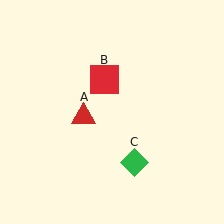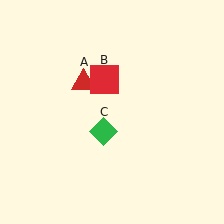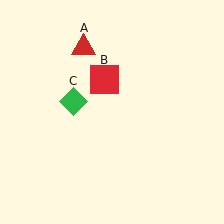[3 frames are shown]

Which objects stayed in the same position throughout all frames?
Red square (object B) remained stationary.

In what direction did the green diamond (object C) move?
The green diamond (object C) moved up and to the left.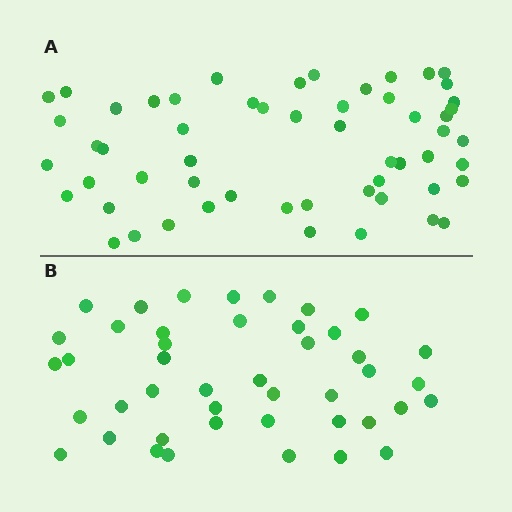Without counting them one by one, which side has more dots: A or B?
Region A (the top region) has more dots.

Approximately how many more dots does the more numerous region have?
Region A has roughly 12 or so more dots than region B.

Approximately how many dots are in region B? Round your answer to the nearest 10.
About 40 dots. (The exact count is 44, which rounds to 40.)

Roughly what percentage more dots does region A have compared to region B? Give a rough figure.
About 25% more.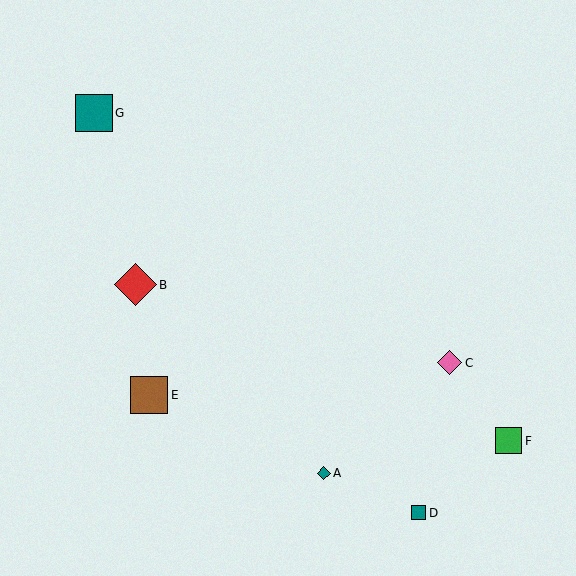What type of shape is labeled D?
Shape D is a teal square.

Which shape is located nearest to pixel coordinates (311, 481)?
The teal diamond (labeled A) at (324, 473) is nearest to that location.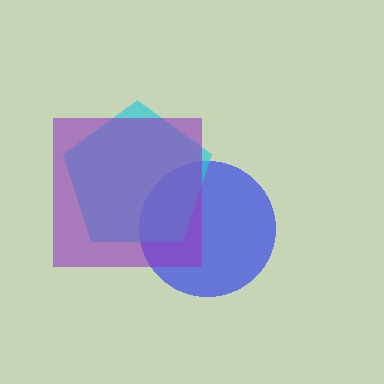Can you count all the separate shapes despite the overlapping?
Yes, there are 3 separate shapes.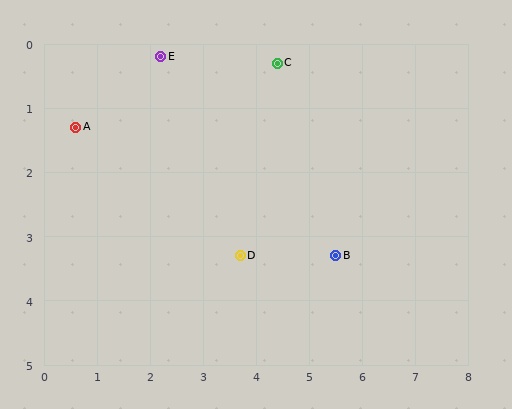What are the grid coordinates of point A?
Point A is at approximately (0.6, 1.3).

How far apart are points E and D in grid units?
Points E and D are about 3.4 grid units apart.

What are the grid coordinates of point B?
Point B is at approximately (5.5, 3.3).